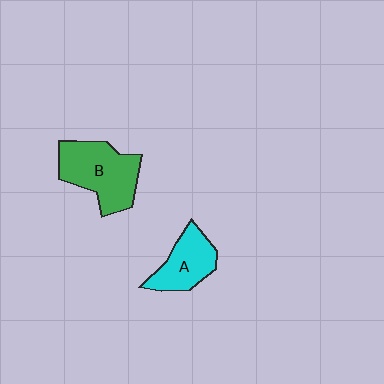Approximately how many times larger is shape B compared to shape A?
Approximately 1.5 times.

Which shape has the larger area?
Shape B (green).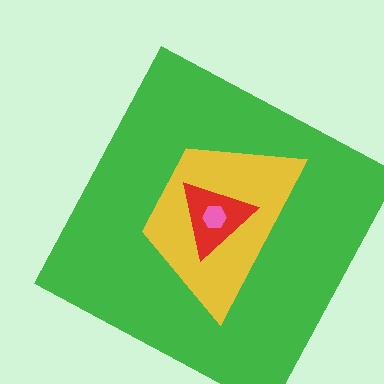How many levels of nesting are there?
4.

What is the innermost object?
The pink hexagon.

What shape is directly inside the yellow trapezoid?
The red triangle.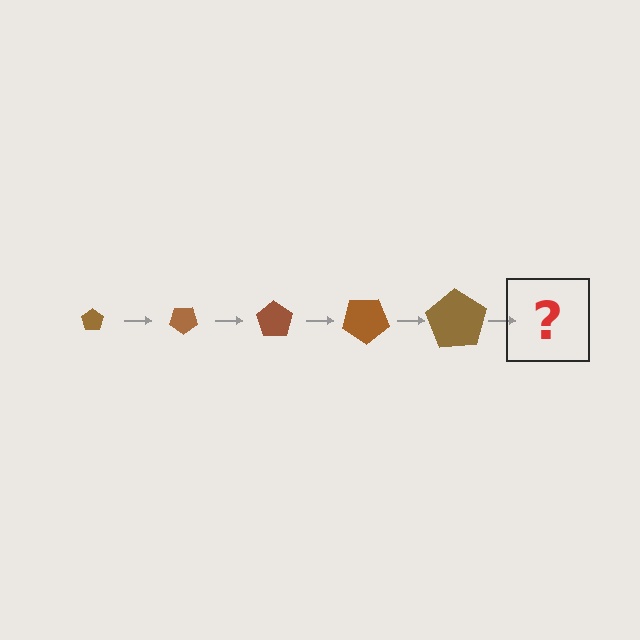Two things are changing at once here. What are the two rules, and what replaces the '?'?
The two rules are that the pentagon grows larger each step and it rotates 35 degrees each step. The '?' should be a pentagon, larger than the previous one and rotated 175 degrees from the start.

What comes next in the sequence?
The next element should be a pentagon, larger than the previous one and rotated 175 degrees from the start.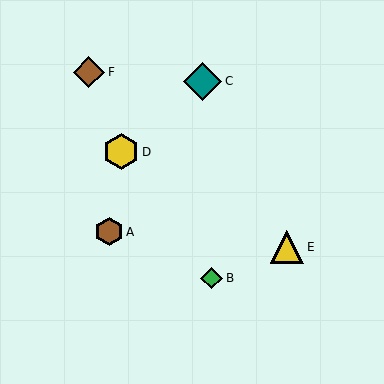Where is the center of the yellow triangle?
The center of the yellow triangle is at (287, 247).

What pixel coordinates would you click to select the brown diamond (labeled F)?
Click at (89, 72) to select the brown diamond F.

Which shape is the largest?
The teal diamond (labeled C) is the largest.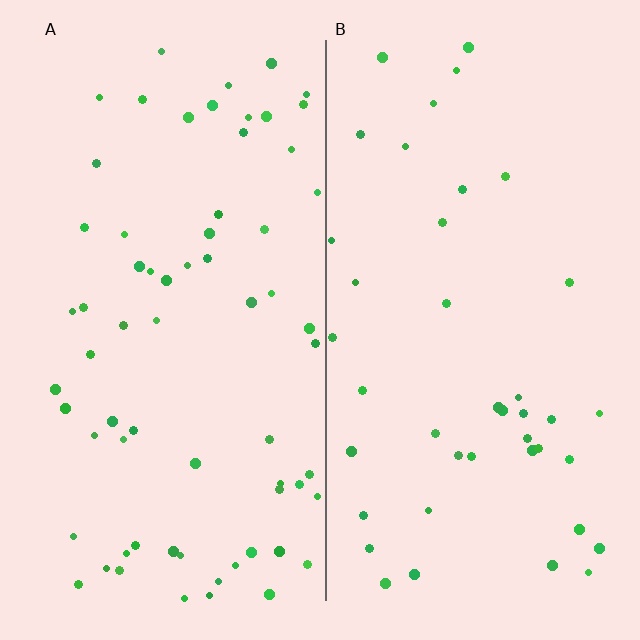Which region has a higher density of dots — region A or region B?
A (the left).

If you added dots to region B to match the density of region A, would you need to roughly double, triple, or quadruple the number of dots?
Approximately double.